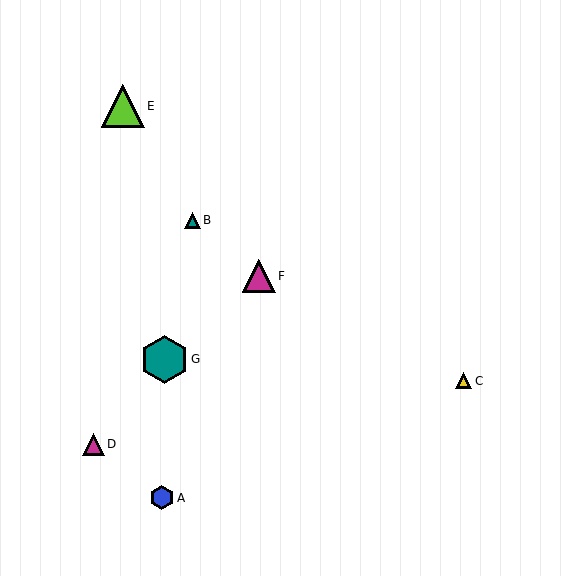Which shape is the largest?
The teal hexagon (labeled G) is the largest.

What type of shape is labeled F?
Shape F is a magenta triangle.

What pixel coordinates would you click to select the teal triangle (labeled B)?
Click at (192, 220) to select the teal triangle B.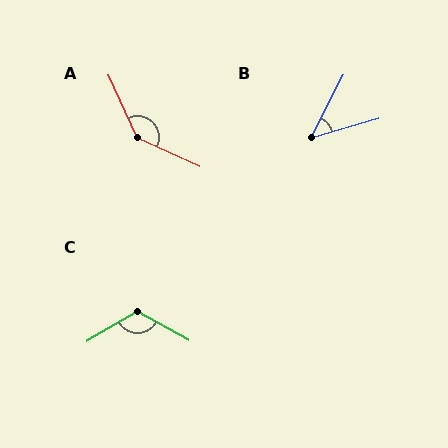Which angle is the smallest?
B, at approximately 47 degrees.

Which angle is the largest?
A, at approximately 139 degrees.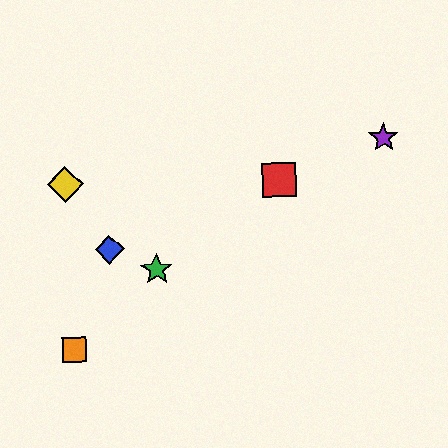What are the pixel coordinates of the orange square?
The orange square is at (74, 350).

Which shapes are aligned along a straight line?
The red square, the blue diamond, the purple star are aligned along a straight line.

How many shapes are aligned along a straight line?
3 shapes (the red square, the blue diamond, the purple star) are aligned along a straight line.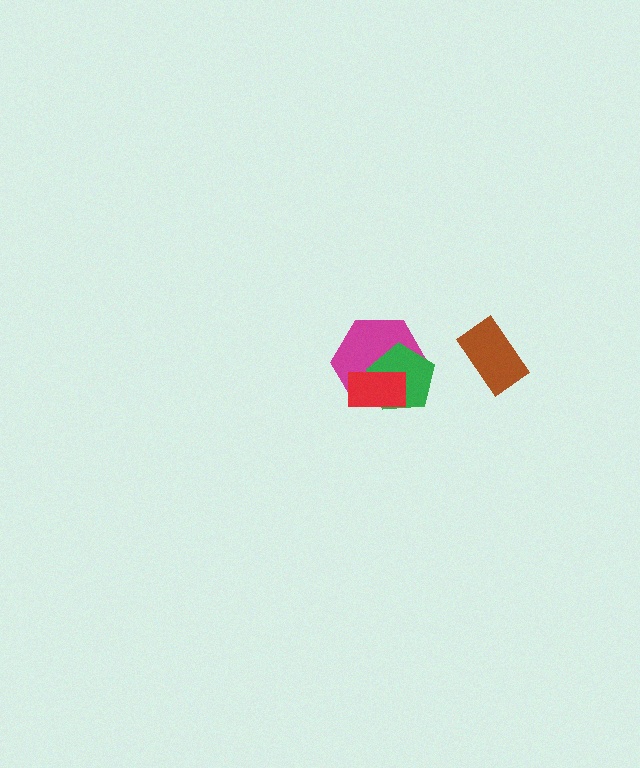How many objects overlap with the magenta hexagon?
2 objects overlap with the magenta hexagon.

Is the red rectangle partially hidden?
No, no other shape covers it.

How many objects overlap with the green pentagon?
2 objects overlap with the green pentagon.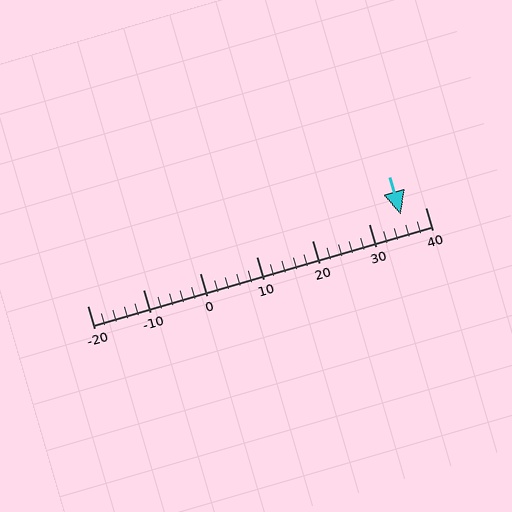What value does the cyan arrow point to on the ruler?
The cyan arrow points to approximately 36.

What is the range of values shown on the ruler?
The ruler shows values from -20 to 40.